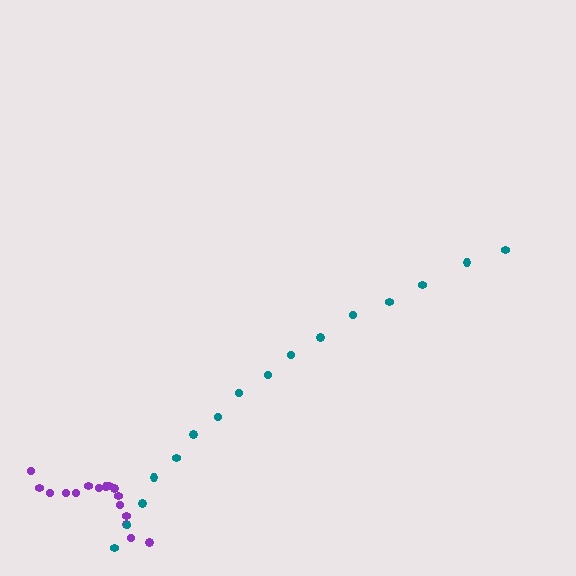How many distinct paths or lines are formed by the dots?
There are 2 distinct paths.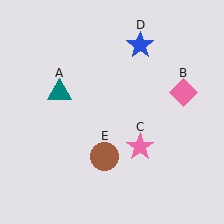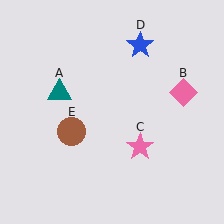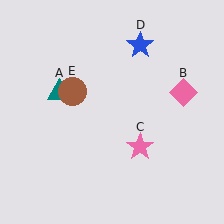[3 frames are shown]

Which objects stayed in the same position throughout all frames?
Teal triangle (object A) and pink diamond (object B) and pink star (object C) and blue star (object D) remained stationary.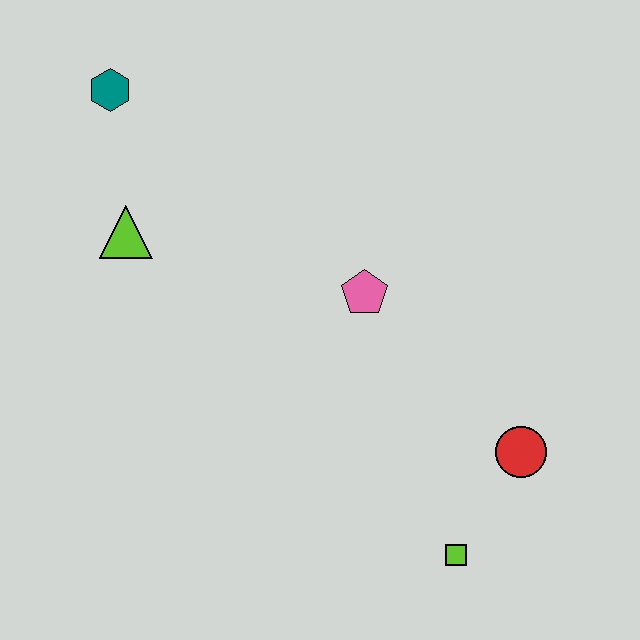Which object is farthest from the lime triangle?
The lime square is farthest from the lime triangle.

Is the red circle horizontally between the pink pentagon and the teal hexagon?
No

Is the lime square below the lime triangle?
Yes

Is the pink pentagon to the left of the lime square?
Yes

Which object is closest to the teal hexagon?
The lime triangle is closest to the teal hexagon.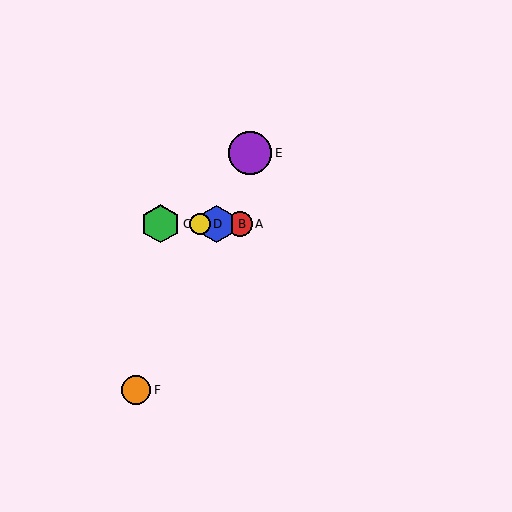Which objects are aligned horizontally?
Objects A, B, C, D are aligned horizontally.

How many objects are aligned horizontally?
4 objects (A, B, C, D) are aligned horizontally.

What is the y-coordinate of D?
Object D is at y≈224.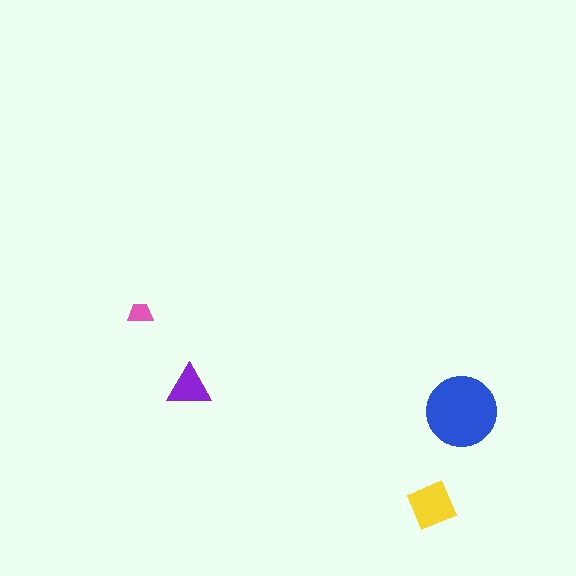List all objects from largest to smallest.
The blue circle, the yellow diamond, the purple triangle, the pink trapezoid.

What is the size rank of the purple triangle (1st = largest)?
3rd.